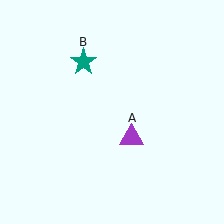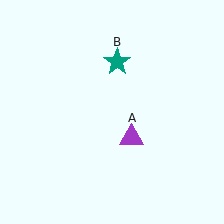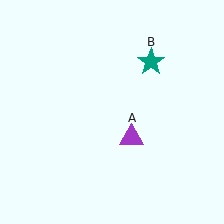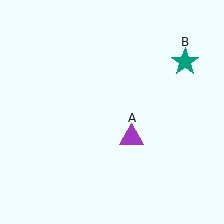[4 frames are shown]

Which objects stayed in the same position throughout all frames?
Purple triangle (object A) remained stationary.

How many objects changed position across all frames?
1 object changed position: teal star (object B).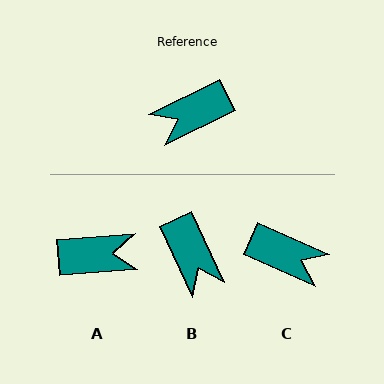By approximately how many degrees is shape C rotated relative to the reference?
Approximately 129 degrees counter-clockwise.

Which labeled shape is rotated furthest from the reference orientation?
A, about 158 degrees away.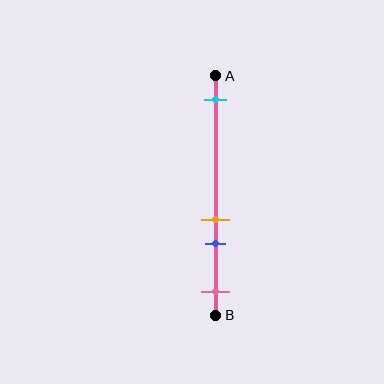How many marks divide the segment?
There are 4 marks dividing the segment.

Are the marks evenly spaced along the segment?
No, the marks are not evenly spaced.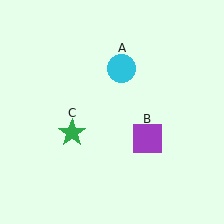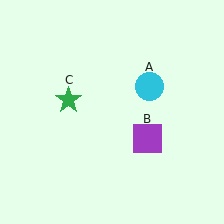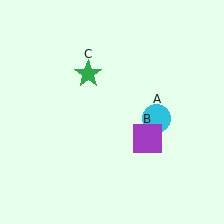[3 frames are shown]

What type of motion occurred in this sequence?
The cyan circle (object A), green star (object C) rotated clockwise around the center of the scene.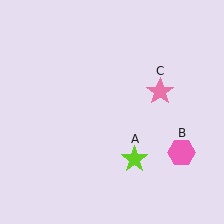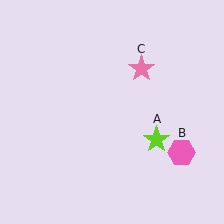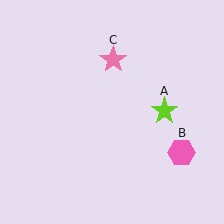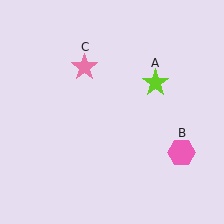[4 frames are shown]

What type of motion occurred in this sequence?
The lime star (object A), pink star (object C) rotated counterclockwise around the center of the scene.